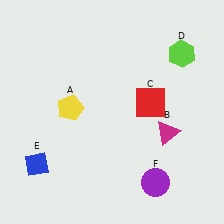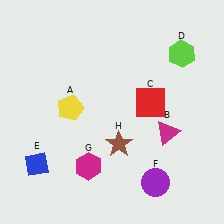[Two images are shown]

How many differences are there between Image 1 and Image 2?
There are 2 differences between the two images.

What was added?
A magenta hexagon (G), a brown star (H) were added in Image 2.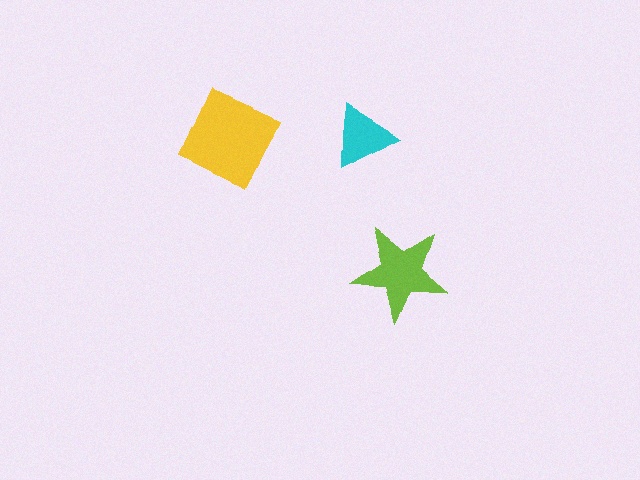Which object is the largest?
The yellow diamond.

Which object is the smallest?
The cyan triangle.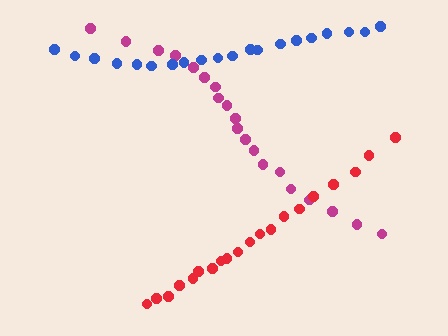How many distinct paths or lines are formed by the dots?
There are 3 distinct paths.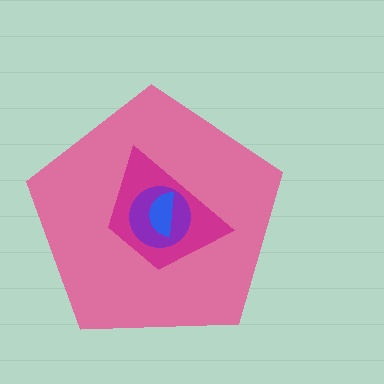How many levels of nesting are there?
4.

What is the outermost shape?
The pink pentagon.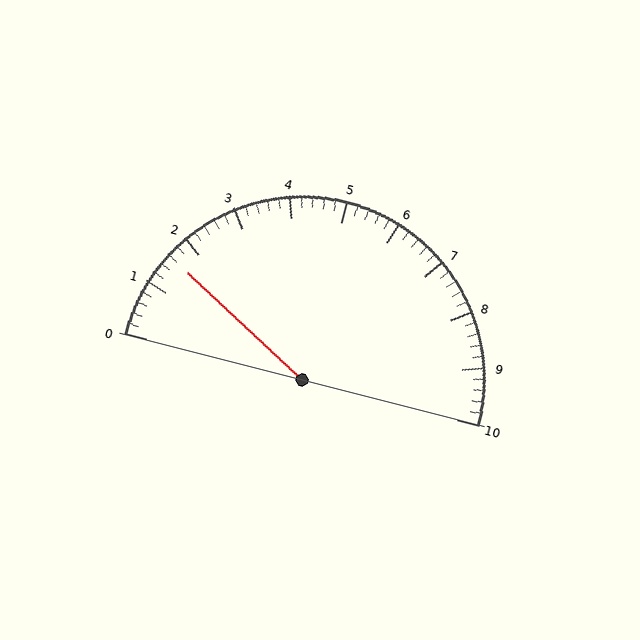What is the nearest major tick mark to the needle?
The nearest major tick mark is 2.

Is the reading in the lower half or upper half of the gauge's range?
The reading is in the lower half of the range (0 to 10).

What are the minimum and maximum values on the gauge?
The gauge ranges from 0 to 10.